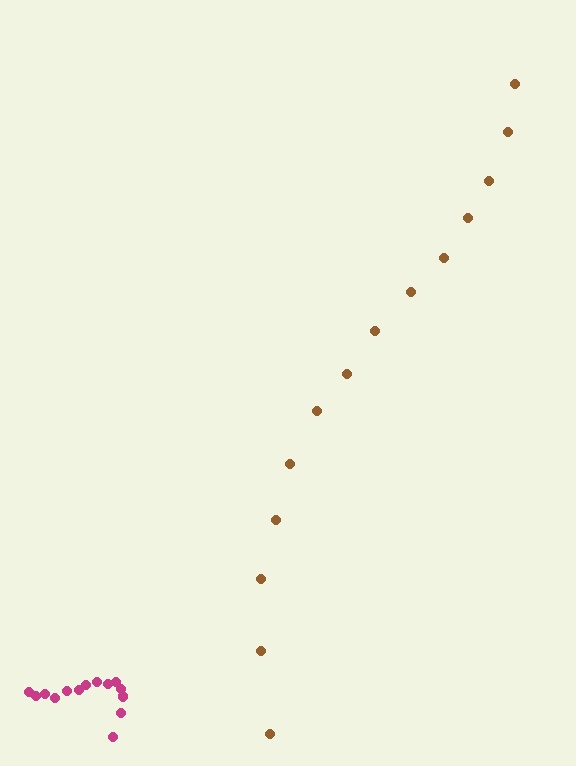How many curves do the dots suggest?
There are 2 distinct paths.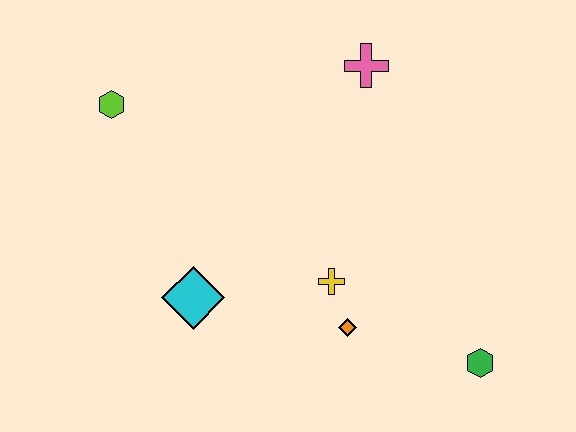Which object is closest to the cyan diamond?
The yellow cross is closest to the cyan diamond.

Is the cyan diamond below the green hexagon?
No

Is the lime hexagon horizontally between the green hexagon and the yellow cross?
No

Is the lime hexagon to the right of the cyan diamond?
No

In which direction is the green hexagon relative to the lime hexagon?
The green hexagon is to the right of the lime hexagon.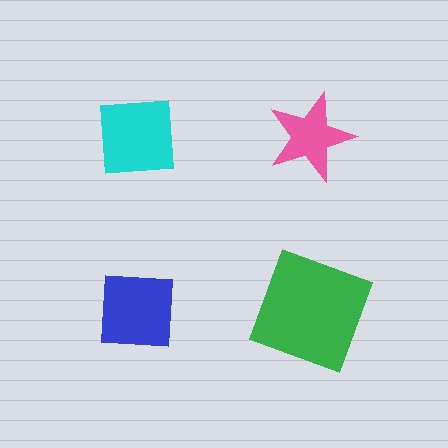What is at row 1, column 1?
A cyan square.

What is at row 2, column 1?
A blue square.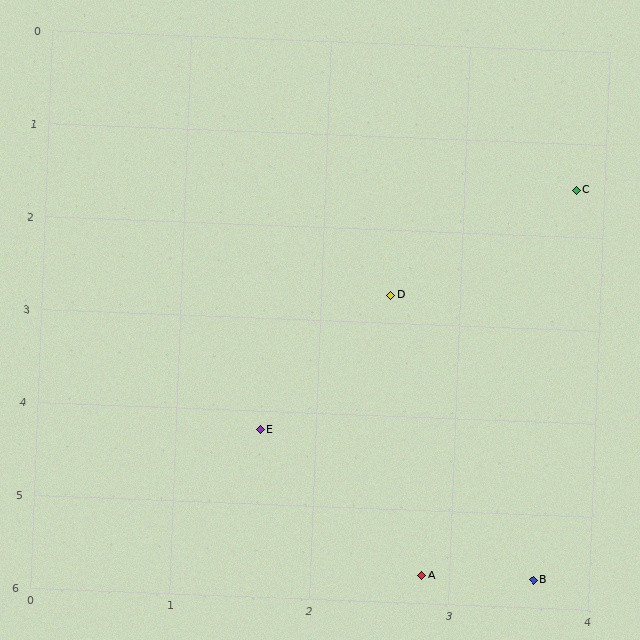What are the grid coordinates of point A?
Point A is at approximately (2.8, 5.7).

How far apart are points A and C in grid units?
Points A and C are about 4.3 grid units apart.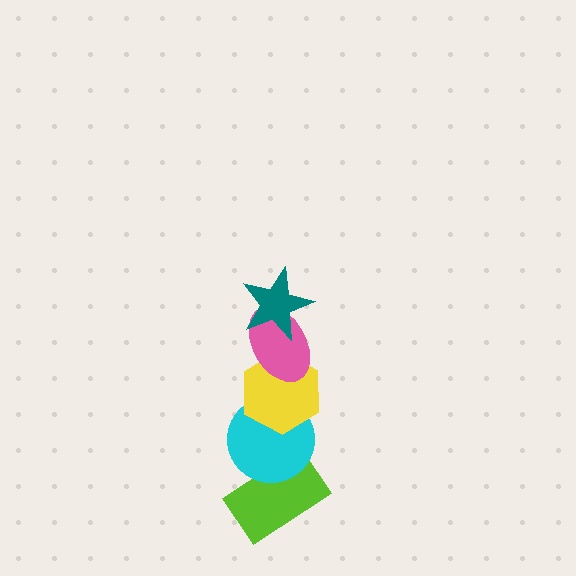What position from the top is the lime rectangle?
The lime rectangle is 5th from the top.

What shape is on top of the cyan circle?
The yellow hexagon is on top of the cyan circle.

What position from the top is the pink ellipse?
The pink ellipse is 2nd from the top.